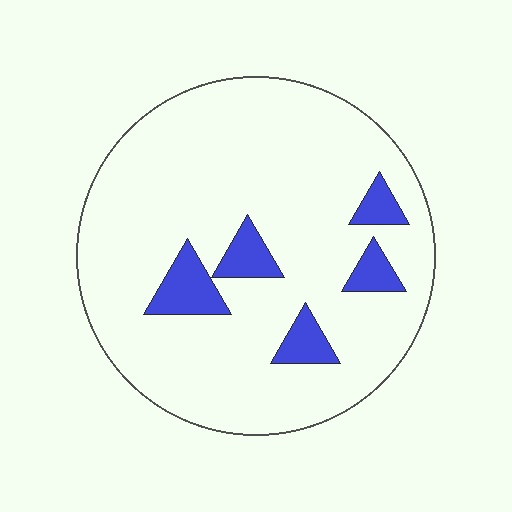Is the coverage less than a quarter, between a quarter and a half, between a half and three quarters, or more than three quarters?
Less than a quarter.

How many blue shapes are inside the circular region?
5.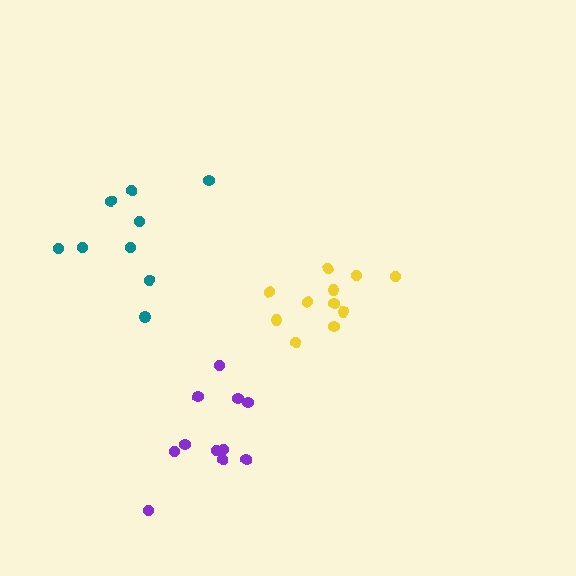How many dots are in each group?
Group 1: 11 dots, Group 2: 11 dots, Group 3: 9 dots (31 total).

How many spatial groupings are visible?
There are 3 spatial groupings.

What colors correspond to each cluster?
The clusters are colored: yellow, purple, teal.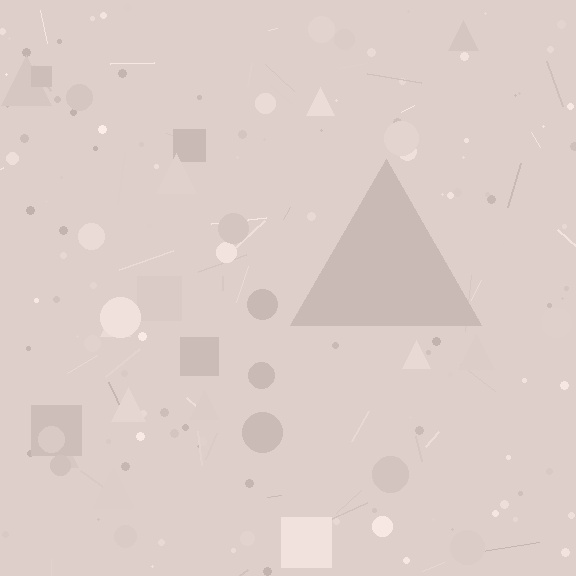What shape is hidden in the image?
A triangle is hidden in the image.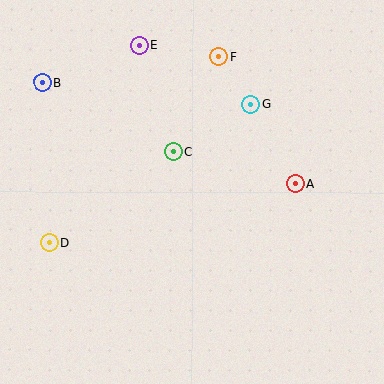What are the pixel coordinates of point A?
Point A is at (295, 184).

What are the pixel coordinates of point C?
Point C is at (173, 152).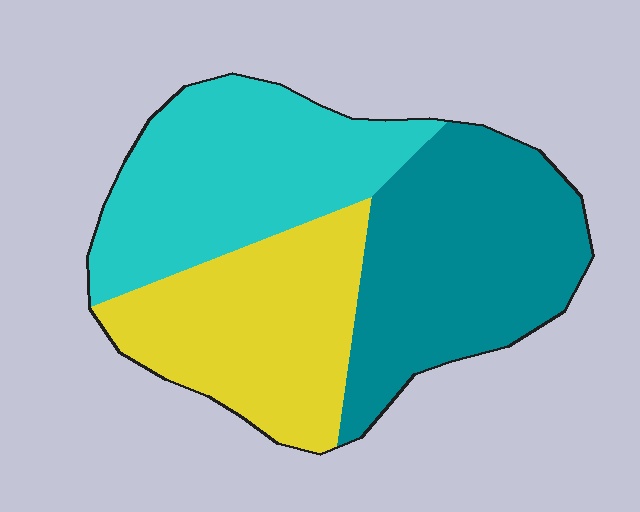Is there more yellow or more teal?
Teal.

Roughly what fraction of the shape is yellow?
Yellow covers 30% of the shape.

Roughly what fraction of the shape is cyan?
Cyan covers 33% of the shape.